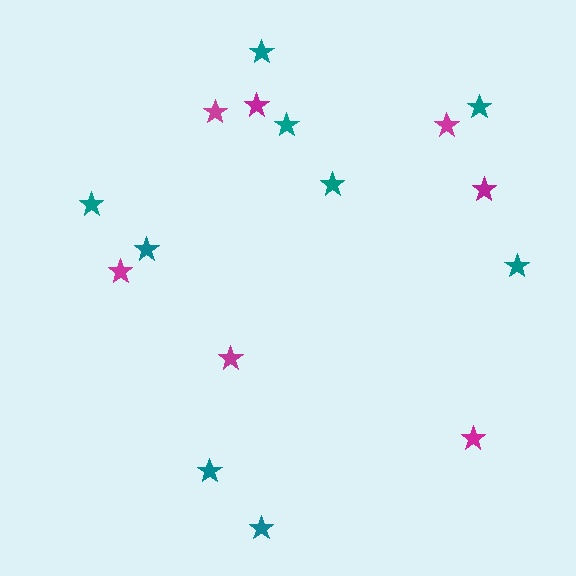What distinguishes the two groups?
There are 2 groups: one group of teal stars (9) and one group of magenta stars (7).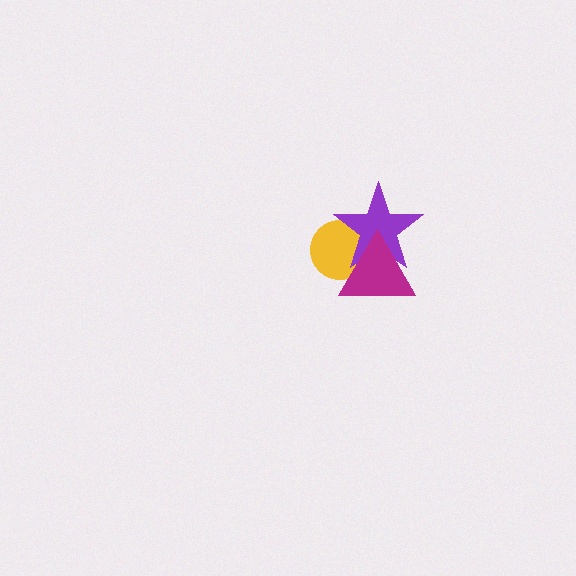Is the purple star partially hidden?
Yes, it is partially covered by another shape.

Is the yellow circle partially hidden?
Yes, it is partially covered by another shape.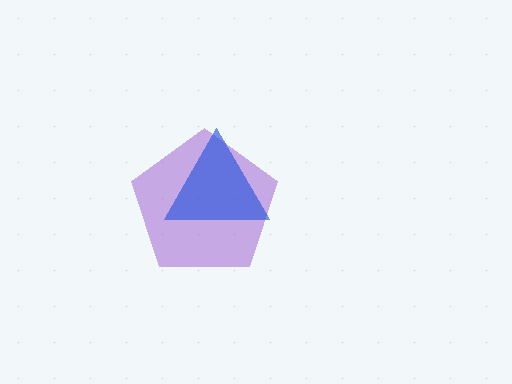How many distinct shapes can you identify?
There are 2 distinct shapes: a purple pentagon, a blue triangle.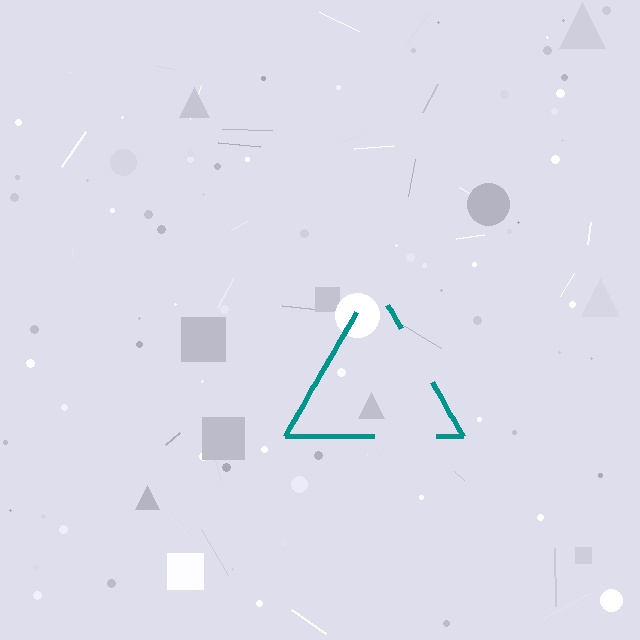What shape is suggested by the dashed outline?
The dashed outline suggests a triangle.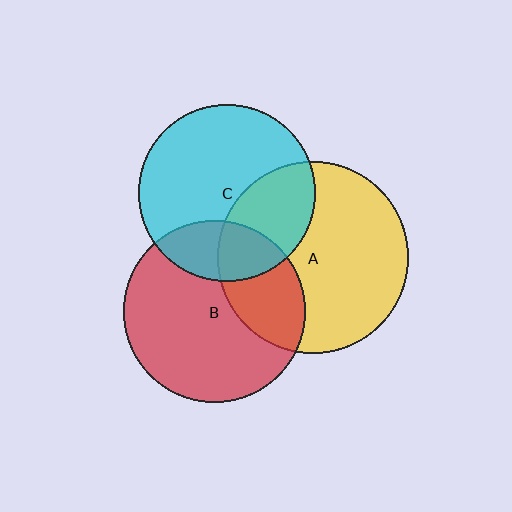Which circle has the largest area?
Circle A (yellow).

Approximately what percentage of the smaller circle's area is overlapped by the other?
Approximately 30%.